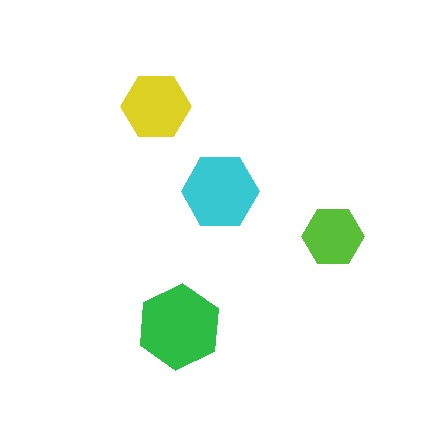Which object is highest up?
The yellow hexagon is topmost.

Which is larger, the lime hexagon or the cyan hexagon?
The cyan one.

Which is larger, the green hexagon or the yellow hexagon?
The green one.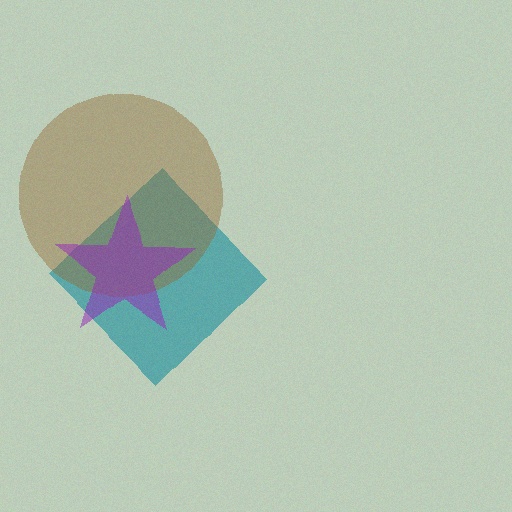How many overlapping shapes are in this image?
There are 3 overlapping shapes in the image.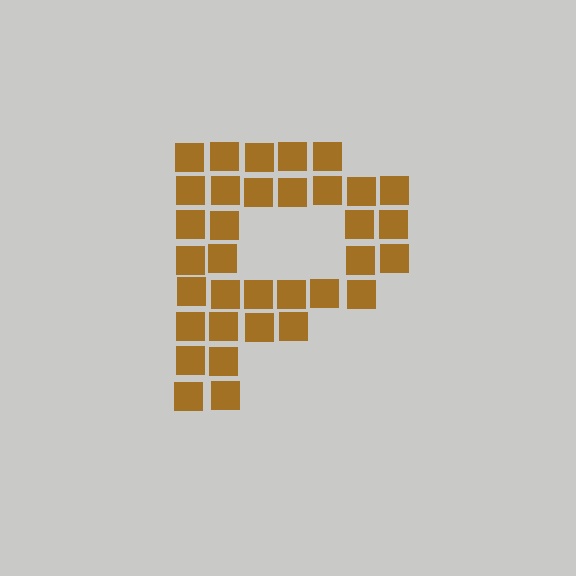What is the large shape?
The large shape is the letter P.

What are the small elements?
The small elements are squares.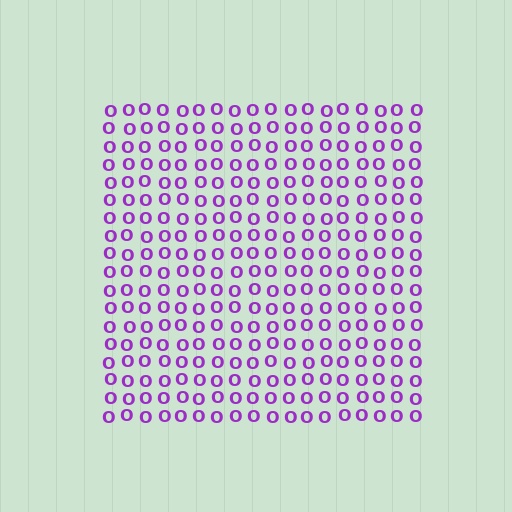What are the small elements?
The small elements are letter O's.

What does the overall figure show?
The overall figure shows a square.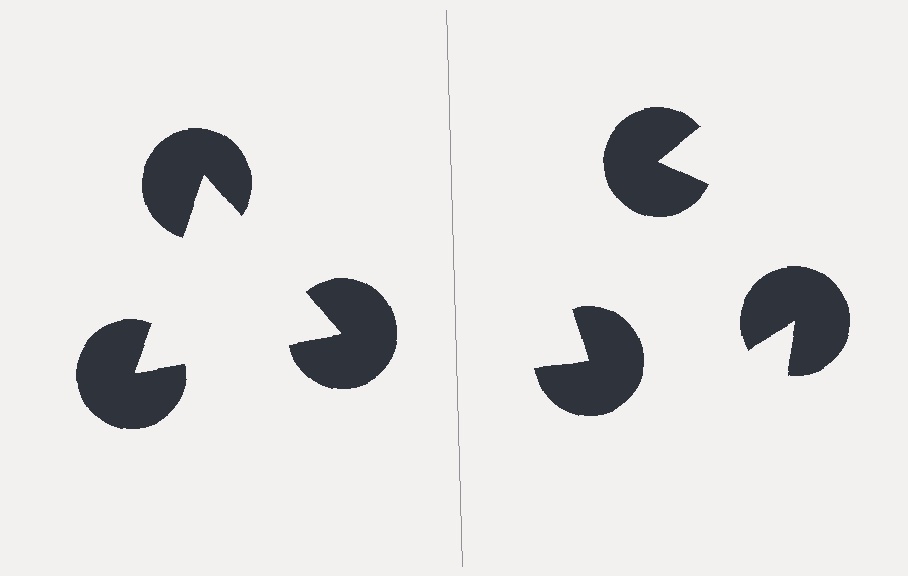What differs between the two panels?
The pac-man discs are positioned identically on both sides; only the wedge orientations differ. On the left they align to a triangle; on the right they are misaligned.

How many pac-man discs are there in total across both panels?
6 — 3 on each side.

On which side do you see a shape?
An illusory triangle appears on the left side. On the right side the wedge cuts are rotated, so no coherent shape forms.